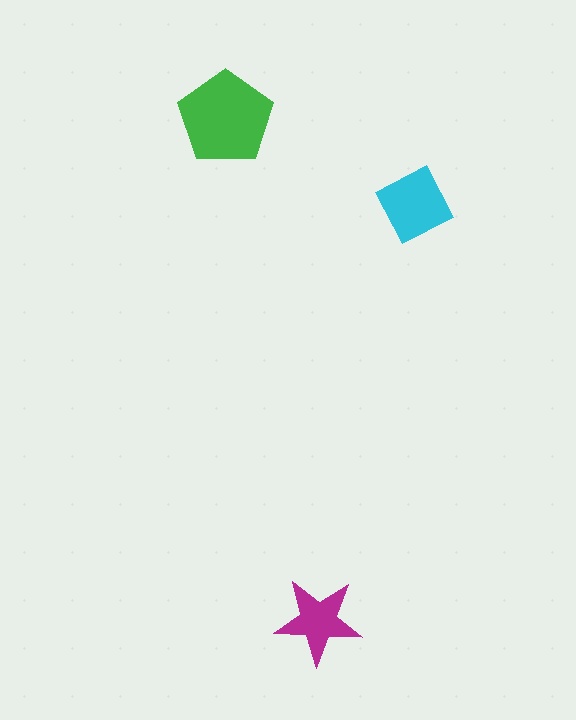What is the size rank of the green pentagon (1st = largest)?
1st.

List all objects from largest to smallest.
The green pentagon, the cyan diamond, the magenta star.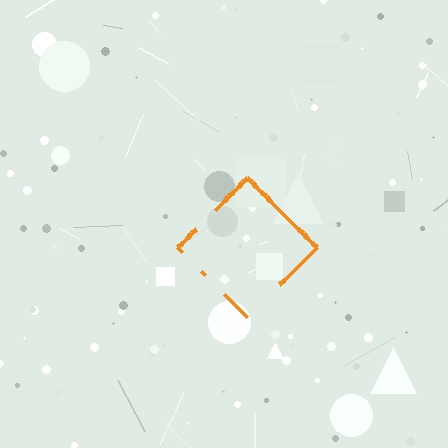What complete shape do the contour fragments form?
The contour fragments form a diamond.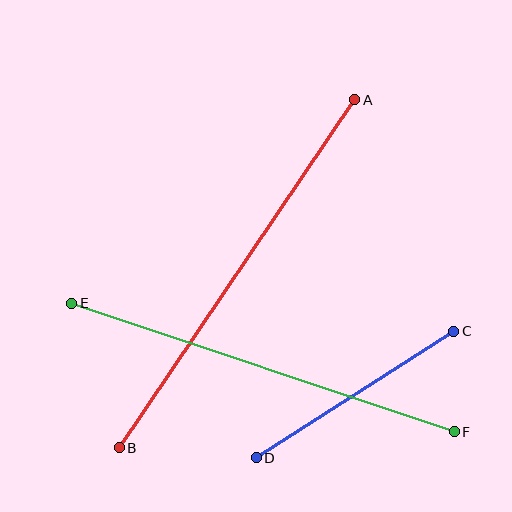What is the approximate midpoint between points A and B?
The midpoint is at approximately (237, 274) pixels.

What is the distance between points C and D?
The distance is approximately 235 pixels.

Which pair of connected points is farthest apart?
Points A and B are farthest apart.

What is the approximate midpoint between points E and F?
The midpoint is at approximately (263, 368) pixels.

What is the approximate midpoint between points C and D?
The midpoint is at approximately (355, 394) pixels.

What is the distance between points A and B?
The distance is approximately 420 pixels.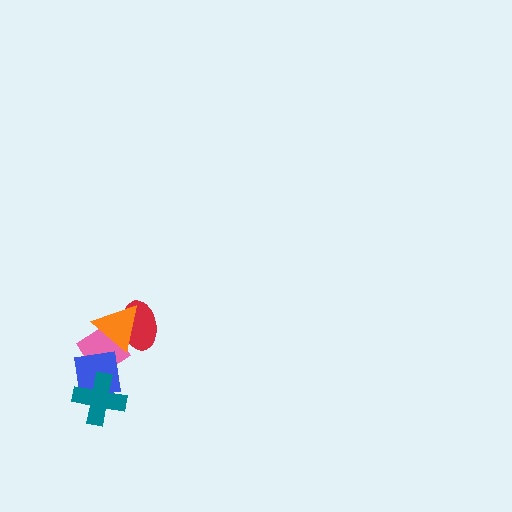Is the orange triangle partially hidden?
No, no other shape covers it.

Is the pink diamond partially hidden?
Yes, it is partially covered by another shape.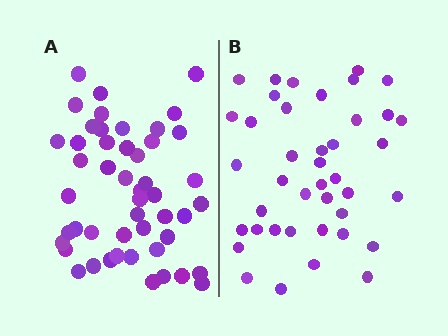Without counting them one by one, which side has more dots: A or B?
Region A (the left region) has more dots.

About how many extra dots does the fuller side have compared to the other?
Region A has roughly 8 or so more dots than region B.